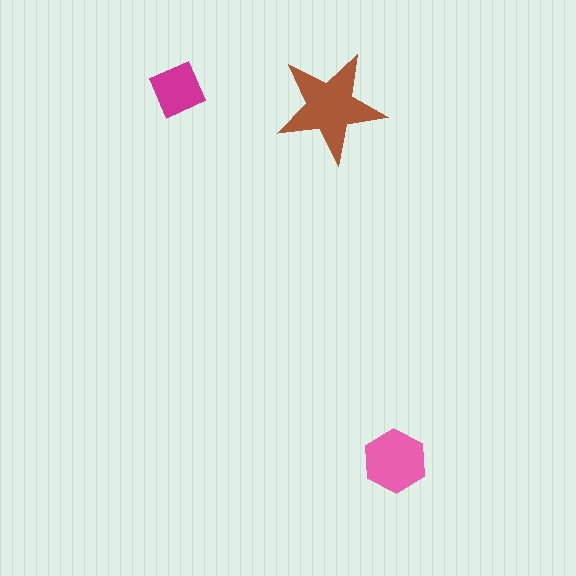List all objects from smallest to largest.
The magenta diamond, the pink hexagon, the brown star.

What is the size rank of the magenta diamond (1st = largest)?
3rd.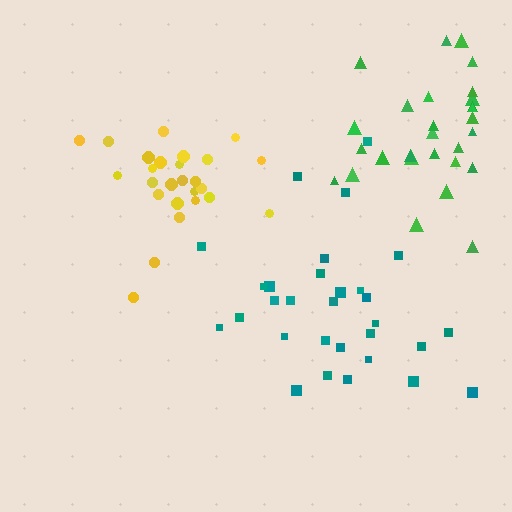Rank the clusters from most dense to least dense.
yellow, green, teal.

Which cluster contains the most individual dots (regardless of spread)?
Teal (30).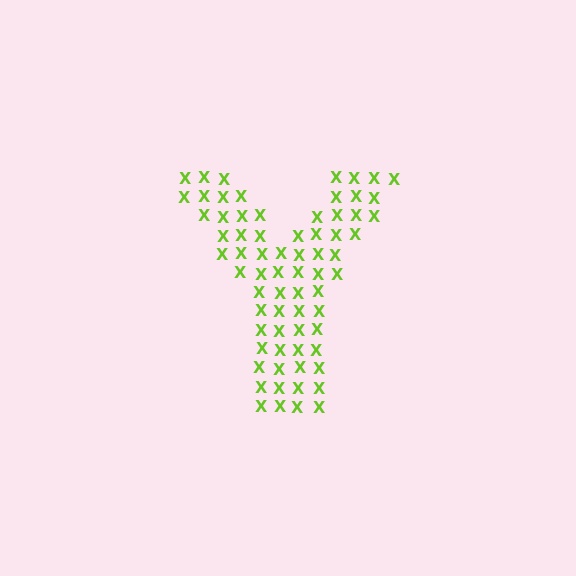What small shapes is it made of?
It is made of small letter X's.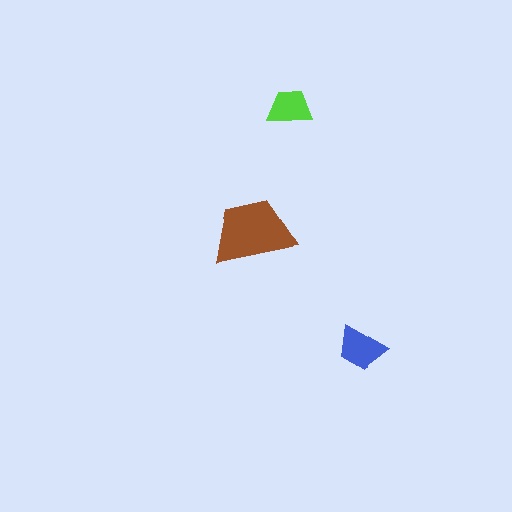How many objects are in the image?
There are 3 objects in the image.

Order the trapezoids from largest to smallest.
the brown one, the blue one, the lime one.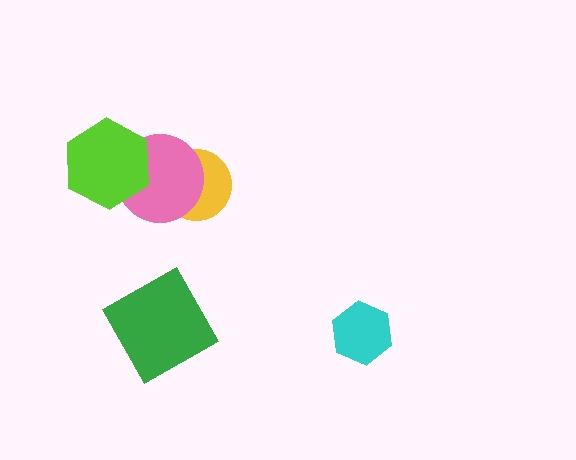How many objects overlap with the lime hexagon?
1 object overlaps with the lime hexagon.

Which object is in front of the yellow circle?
The pink circle is in front of the yellow circle.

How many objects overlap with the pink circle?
2 objects overlap with the pink circle.